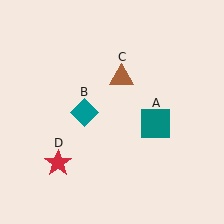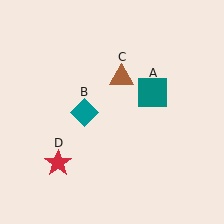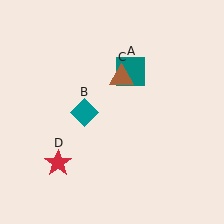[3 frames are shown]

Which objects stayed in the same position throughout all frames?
Teal diamond (object B) and brown triangle (object C) and red star (object D) remained stationary.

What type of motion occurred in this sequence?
The teal square (object A) rotated counterclockwise around the center of the scene.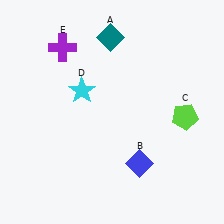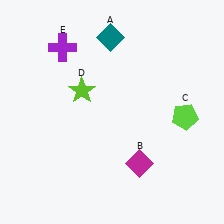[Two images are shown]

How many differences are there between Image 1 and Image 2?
There are 2 differences between the two images.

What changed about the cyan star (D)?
In Image 1, D is cyan. In Image 2, it changed to lime.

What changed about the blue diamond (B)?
In Image 1, B is blue. In Image 2, it changed to magenta.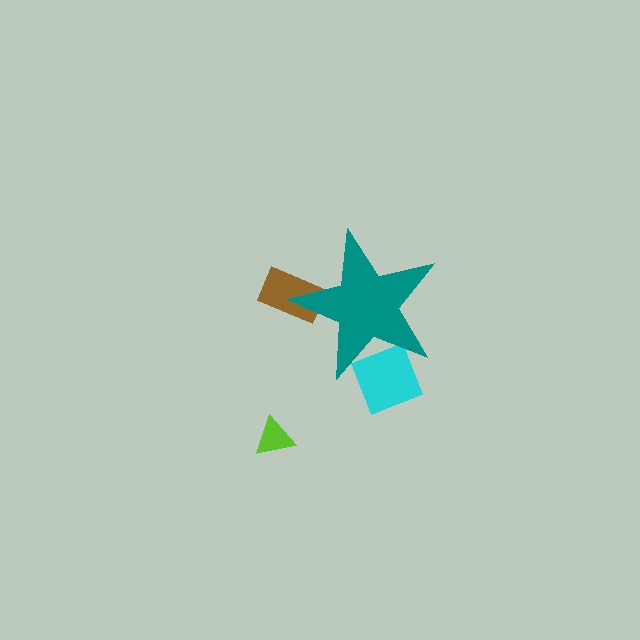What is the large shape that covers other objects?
A teal star.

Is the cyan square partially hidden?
Yes, the cyan square is partially hidden behind the teal star.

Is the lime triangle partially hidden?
No, the lime triangle is fully visible.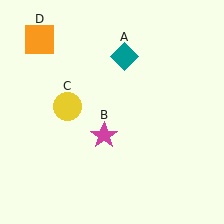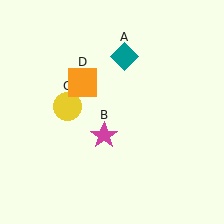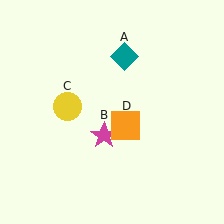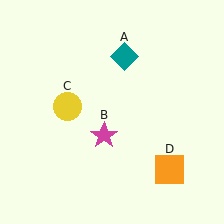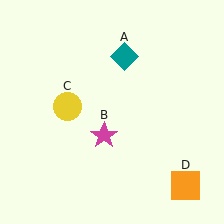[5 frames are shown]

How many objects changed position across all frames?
1 object changed position: orange square (object D).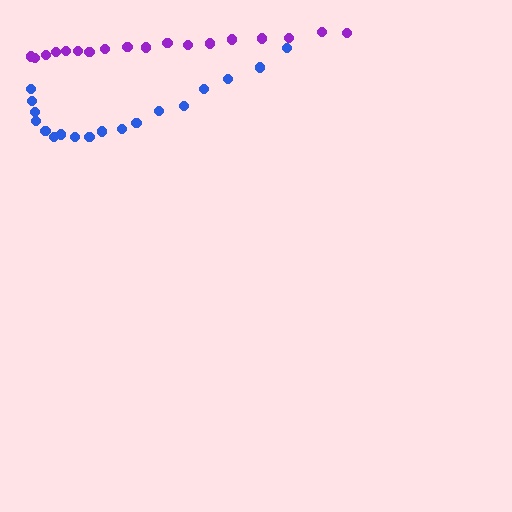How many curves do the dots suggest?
There are 2 distinct paths.